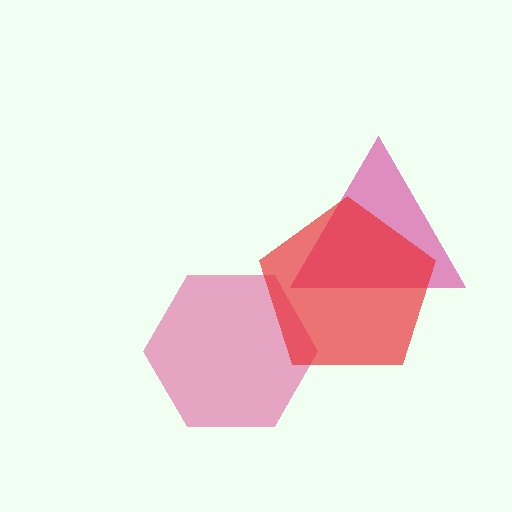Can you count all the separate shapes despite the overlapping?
Yes, there are 3 separate shapes.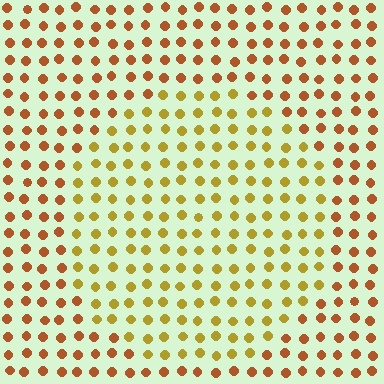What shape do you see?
I see a circle.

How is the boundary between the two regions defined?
The boundary is defined purely by a slight shift in hue (about 32 degrees). Spacing, size, and orientation are identical on both sides.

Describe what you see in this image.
The image is filled with small brown elements in a uniform arrangement. A circle-shaped region is visible where the elements are tinted to a slightly different hue, forming a subtle color boundary.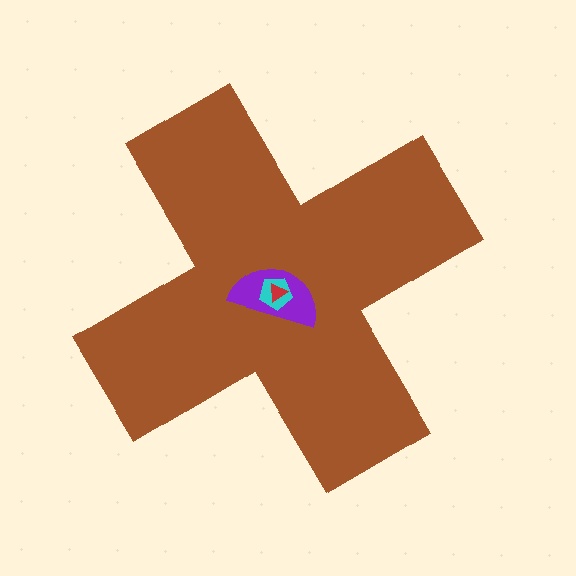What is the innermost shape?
The red triangle.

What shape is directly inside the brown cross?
The purple semicircle.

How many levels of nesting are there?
4.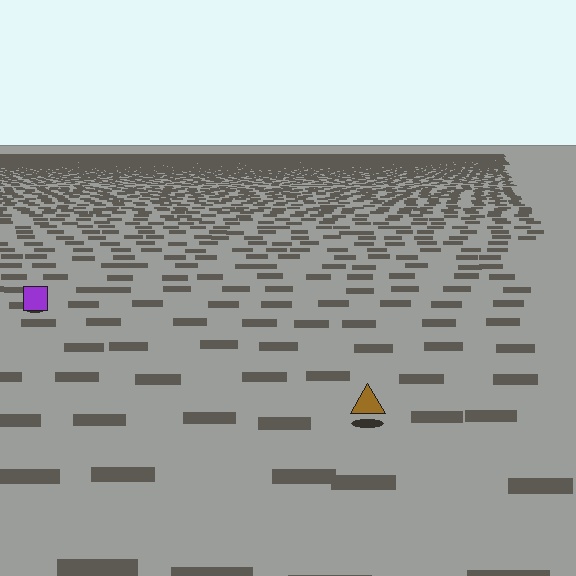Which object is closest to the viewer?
The brown triangle is closest. The texture marks near it are larger and more spread out.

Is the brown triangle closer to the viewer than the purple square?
Yes. The brown triangle is closer — you can tell from the texture gradient: the ground texture is coarser near it.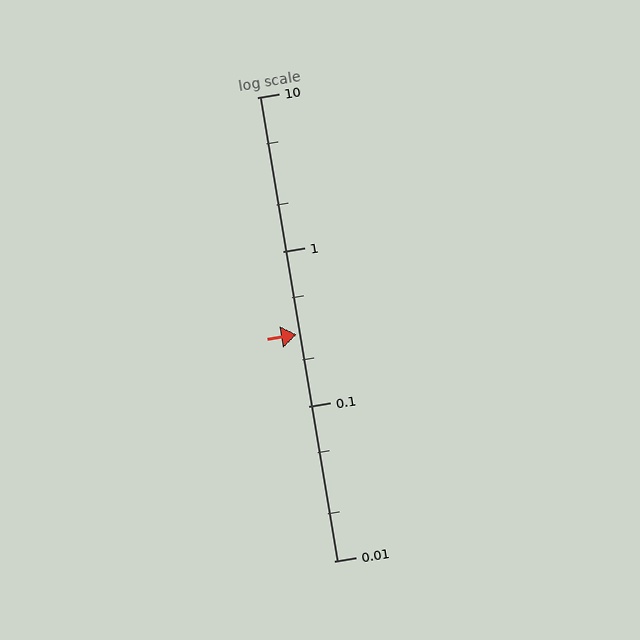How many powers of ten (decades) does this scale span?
The scale spans 3 decades, from 0.01 to 10.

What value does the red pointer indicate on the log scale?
The pointer indicates approximately 0.29.